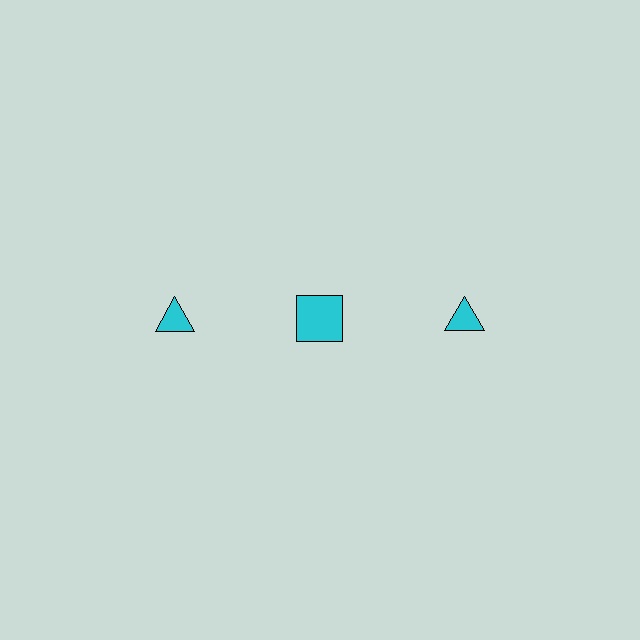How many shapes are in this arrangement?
There are 3 shapes arranged in a grid pattern.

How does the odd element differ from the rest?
It has a different shape: square instead of triangle.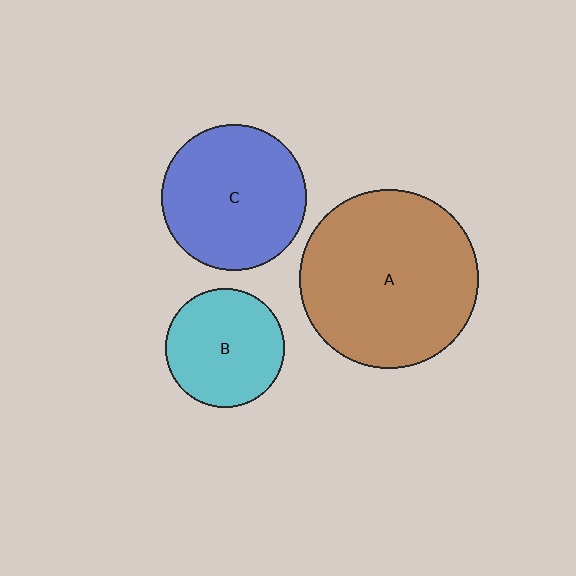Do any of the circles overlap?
No, none of the circles overlap.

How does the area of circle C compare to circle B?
Approximately 1.5 times.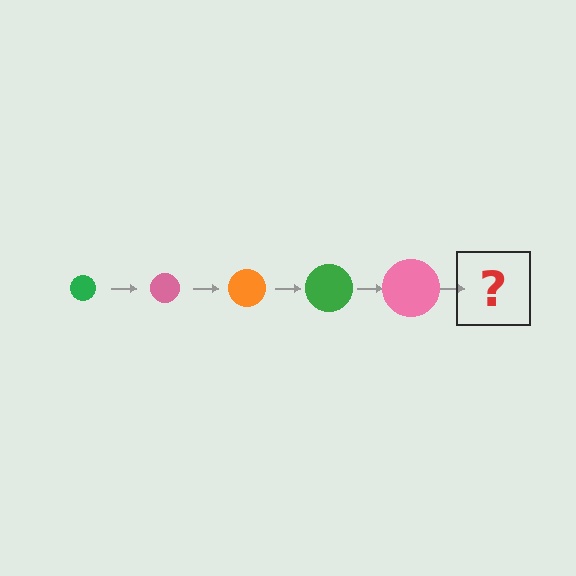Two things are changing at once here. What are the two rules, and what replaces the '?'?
The two rules are that the circle grows larger each step and the color cycles through green, pink, and orange. The '?' should be an orange circle, larger than the previous one.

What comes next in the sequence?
The next element should be an orange circle, larger than the previous one.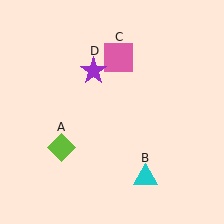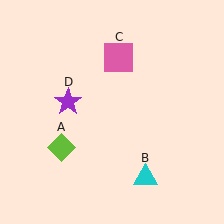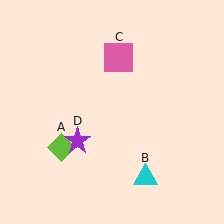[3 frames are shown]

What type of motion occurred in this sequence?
The purple star (object D) rotated counterclockwise around the center of the scene.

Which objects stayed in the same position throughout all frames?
Lime diamond (object A) and cyan triangle (object B) and pink square (object C) remained stationary.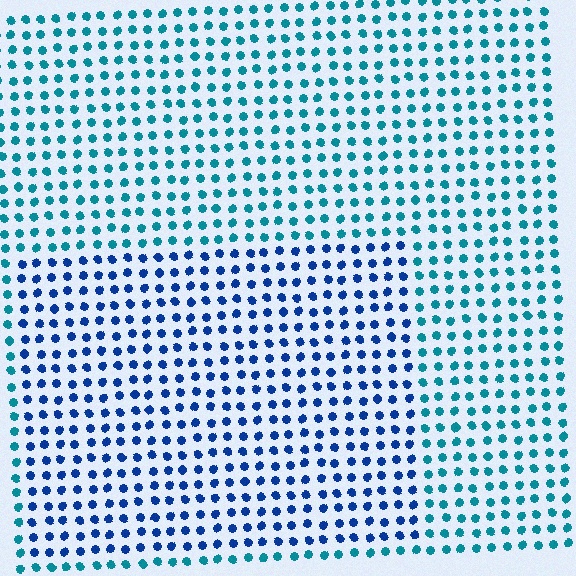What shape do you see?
I see a rectangle.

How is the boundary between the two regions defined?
The boundary is defined purely by a slight shift in hue (about 35 degrees). Spacing, size, and orientation are identical on both sides.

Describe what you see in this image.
The image is filled with small teal elements in a uniform arrangement. A rectangle-shaped region is visible where the elements are tinted to a slightly different hue, forming a subtle color boundary.